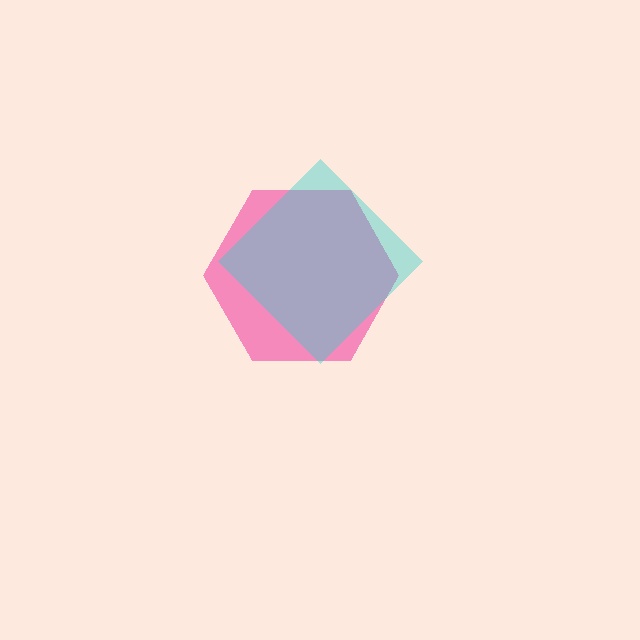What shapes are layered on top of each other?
The layered shapes are: a pink hexagon, a cyan diamond.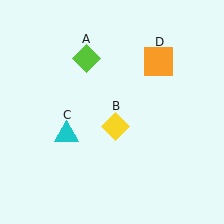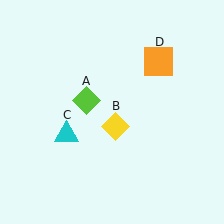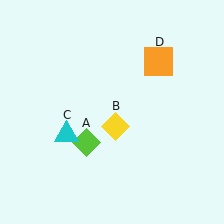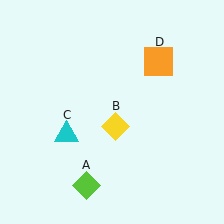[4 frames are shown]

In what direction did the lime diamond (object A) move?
The lime diamond (object A) moved down.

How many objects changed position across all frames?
1 object changed position: lime diamond (object A).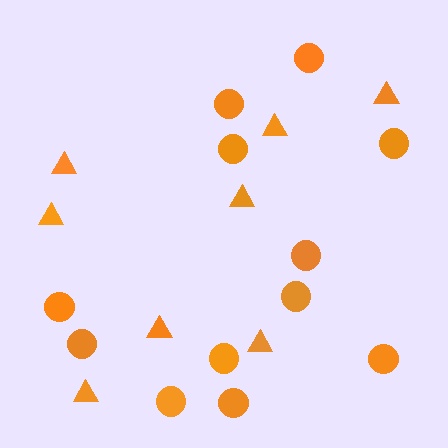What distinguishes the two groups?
There are 2 groups: one group of triangles (8) and one group of circles (12).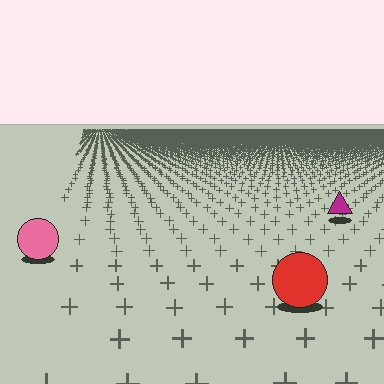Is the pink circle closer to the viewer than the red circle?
No. The red circle is closer — you can tell from the texture gradient: the ground texture is coarser near it.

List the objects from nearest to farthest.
From nearest to farthest: the red circle, the pink circle, the magenta triangle.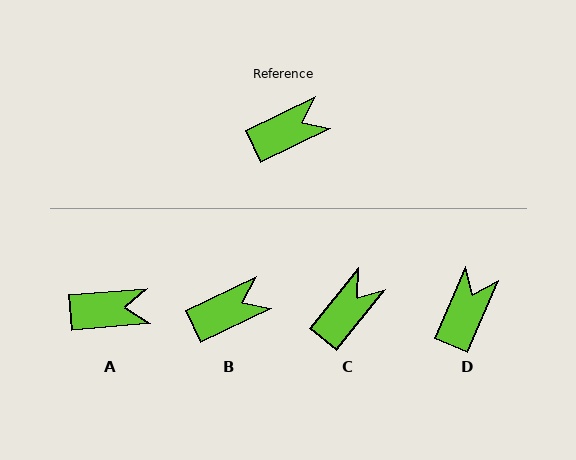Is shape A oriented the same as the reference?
No, it is off by about 21 degrees.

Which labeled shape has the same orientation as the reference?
B.